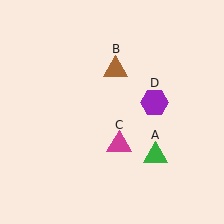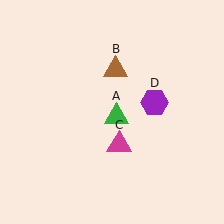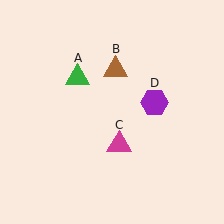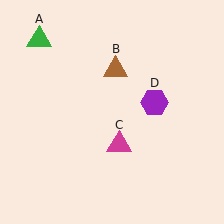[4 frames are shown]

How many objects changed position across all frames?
1 object changed position: green triangle (object A).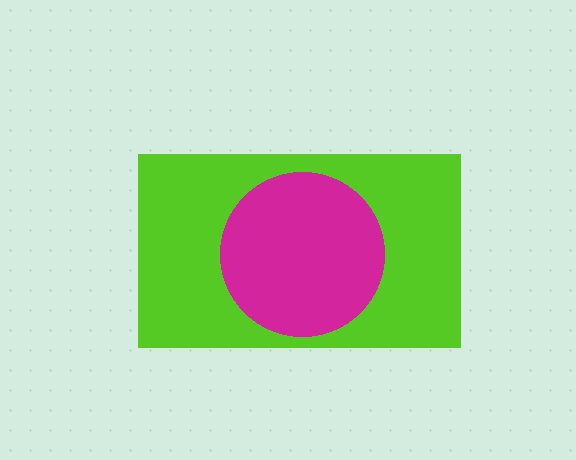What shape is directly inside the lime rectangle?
The magenta circle.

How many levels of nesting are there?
2.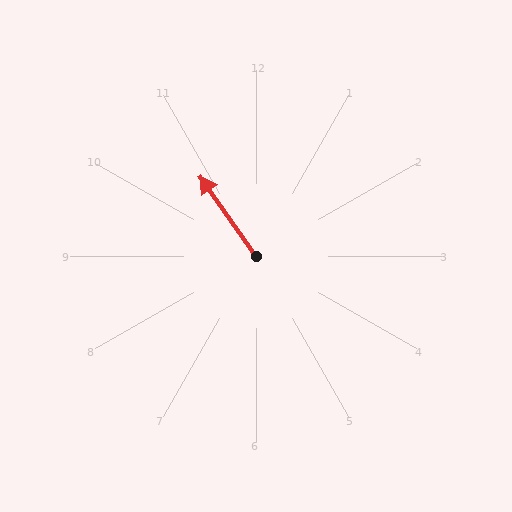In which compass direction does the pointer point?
Northwest.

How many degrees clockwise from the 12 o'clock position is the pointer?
Approximately 325 degrees.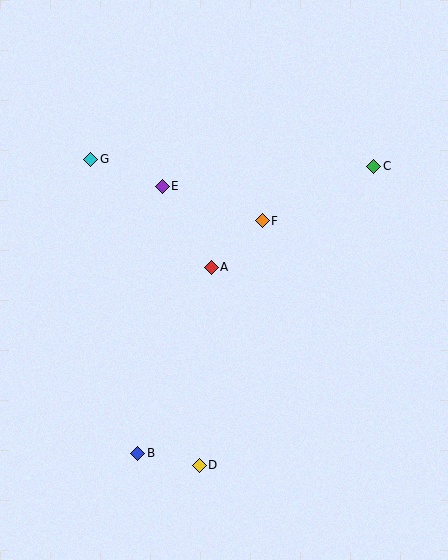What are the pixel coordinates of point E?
Point E is at (162, 186).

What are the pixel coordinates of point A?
Point A is at (211, 267).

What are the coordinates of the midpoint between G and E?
The midpoint between G and E is at (127, 173).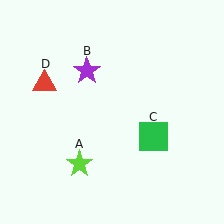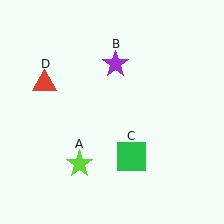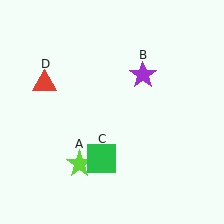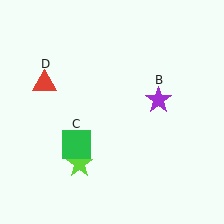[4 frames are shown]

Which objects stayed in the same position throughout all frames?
Lime star (object A) and red triangle (object D) remained stationary.